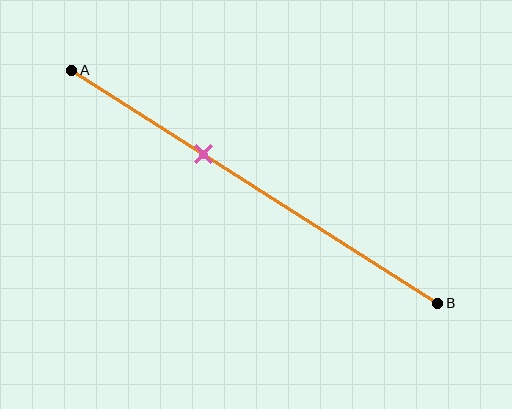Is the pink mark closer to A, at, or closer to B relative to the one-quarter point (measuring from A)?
The pink mark is closer to point B than the one-quarter point of segment AB.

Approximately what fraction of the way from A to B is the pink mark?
The pink mark is approximately 35% of the way from A to B.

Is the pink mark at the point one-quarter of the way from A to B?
No, the mark is at about 35% from A, not at the 25% one-quarter point.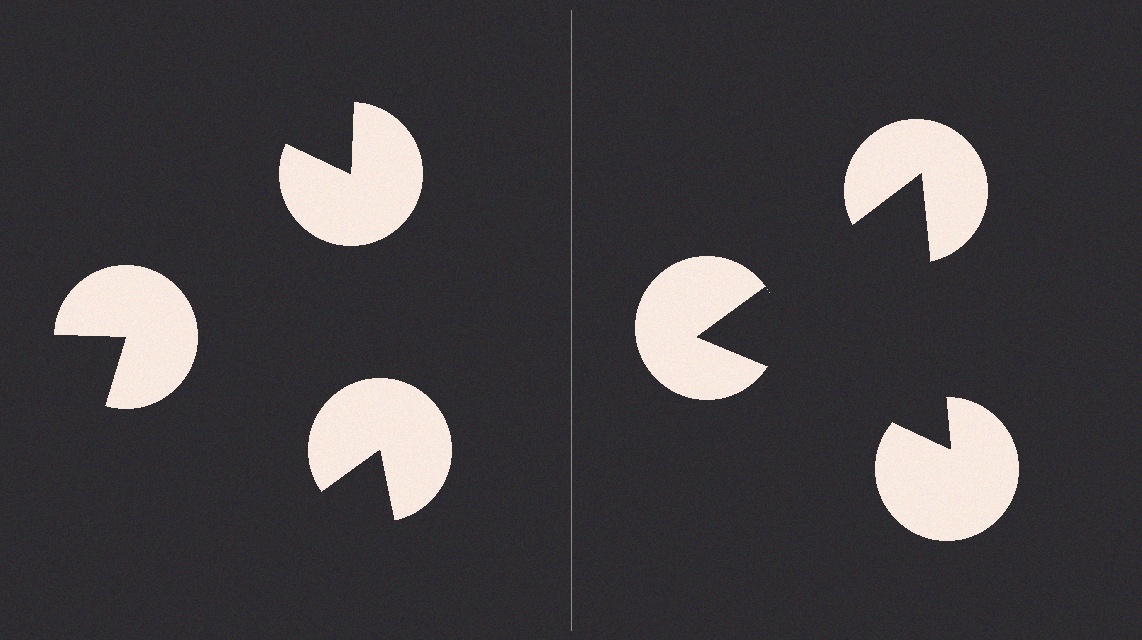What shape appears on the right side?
An illusory triangle.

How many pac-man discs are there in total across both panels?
6 — 3 on each side.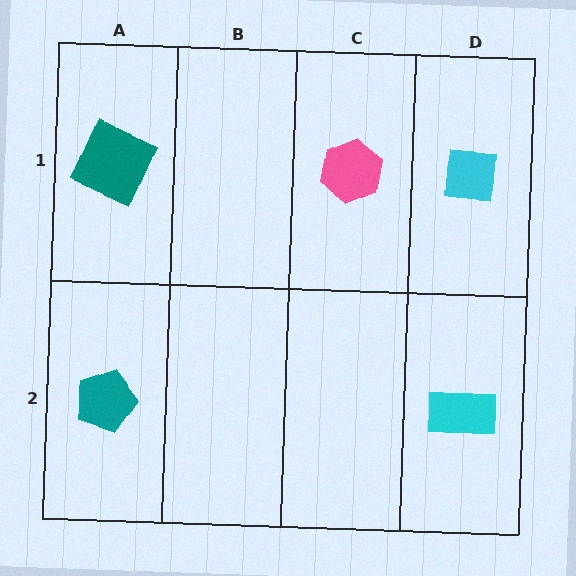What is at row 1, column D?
A cyan square.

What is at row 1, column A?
A teal square.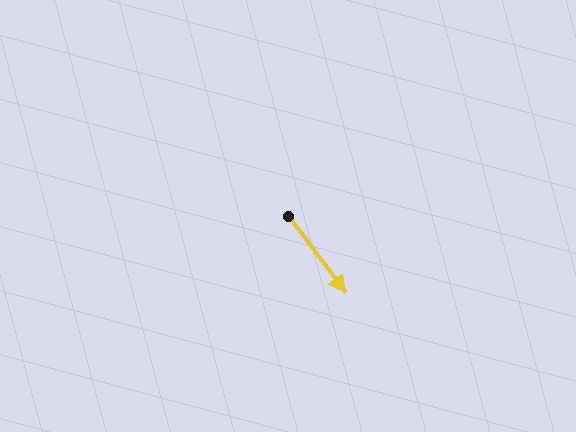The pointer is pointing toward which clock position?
Roughly 5 o'clock.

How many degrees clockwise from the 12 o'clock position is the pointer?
Approximately 143 degrees.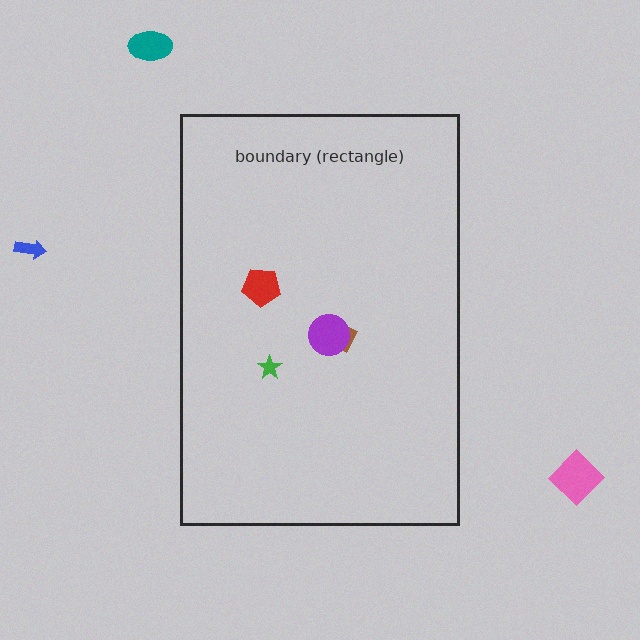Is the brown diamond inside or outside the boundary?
Inside.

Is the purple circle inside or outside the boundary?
Inside.